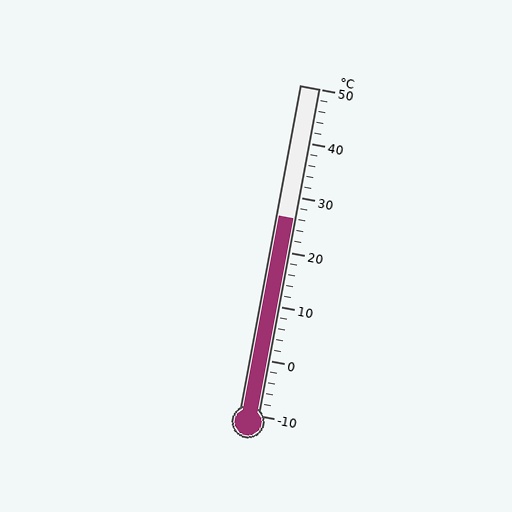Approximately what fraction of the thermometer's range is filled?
The thermometer is filled to approximately 60% of its range.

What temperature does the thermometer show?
The thermometer shows approximately 26°C.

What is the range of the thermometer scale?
The thermometer scale ranges from -10°C to 50°C.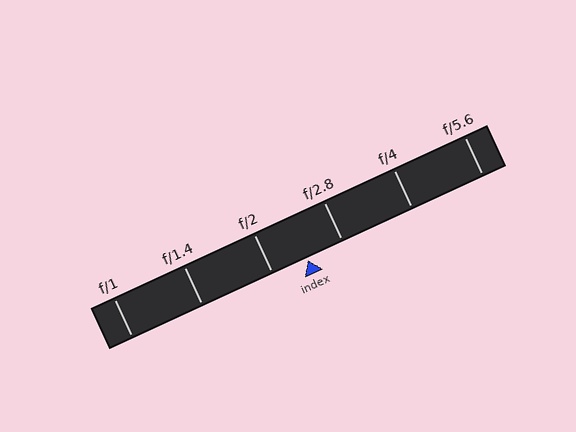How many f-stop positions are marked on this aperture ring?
There are 6 f-stop positions marked.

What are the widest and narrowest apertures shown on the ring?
The widest aperture shown is f/1 and the narrowest is f/5.6.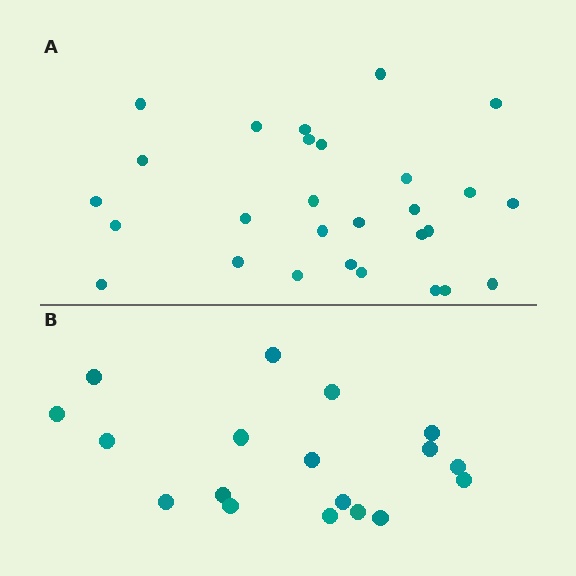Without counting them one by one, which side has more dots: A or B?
Region A (the top region) has more dots.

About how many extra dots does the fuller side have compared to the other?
Region A has roughly 10 or so more dots than region B.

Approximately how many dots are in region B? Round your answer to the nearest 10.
About 20 dots. (The exact count is 18, which rounds to 20.)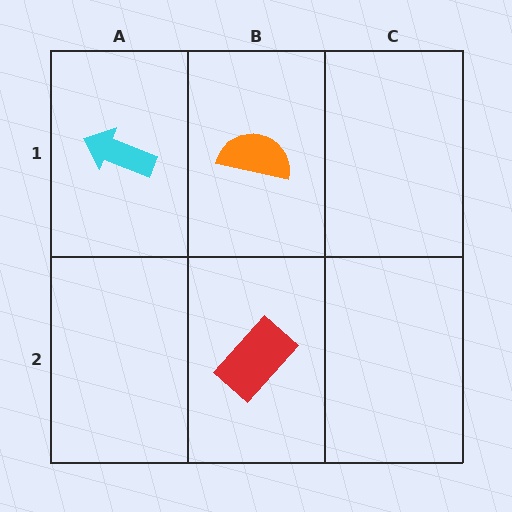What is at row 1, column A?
A cyan arrow.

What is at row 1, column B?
An orange semicircle.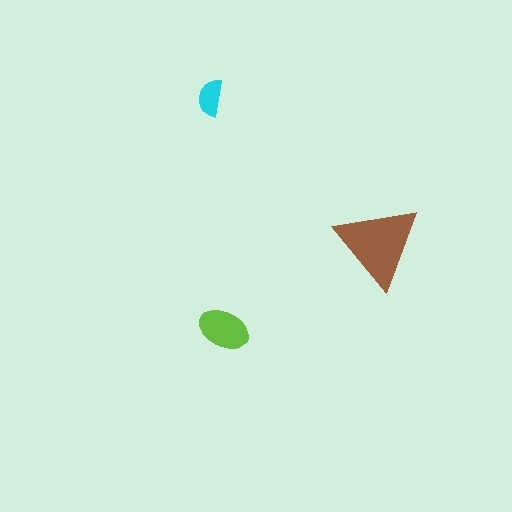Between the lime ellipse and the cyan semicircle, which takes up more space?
The lime ellipse.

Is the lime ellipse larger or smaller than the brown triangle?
Smaller.